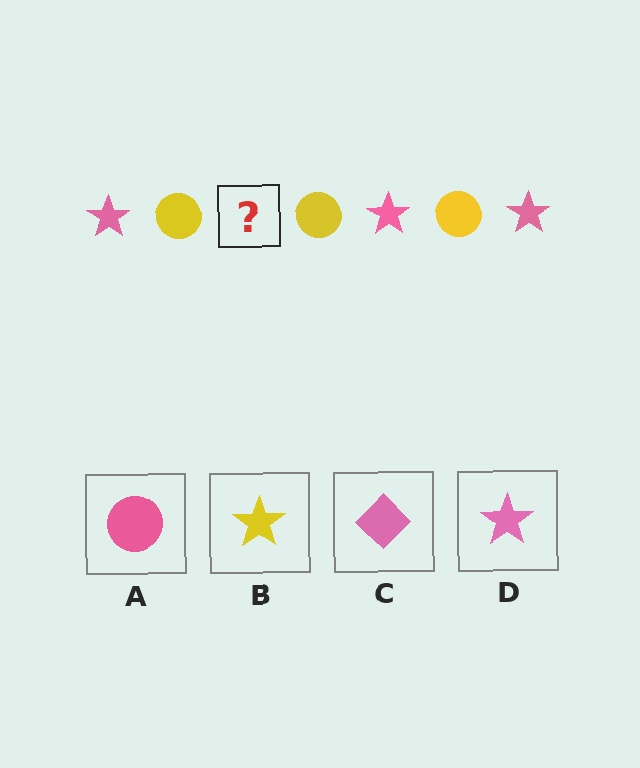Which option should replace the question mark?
Option D.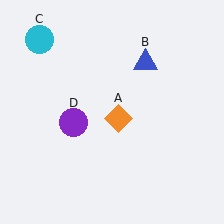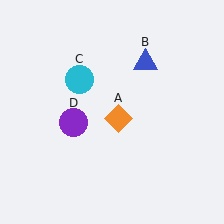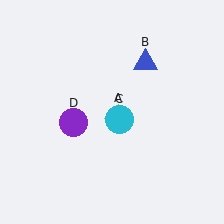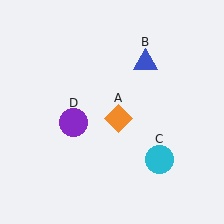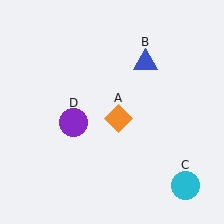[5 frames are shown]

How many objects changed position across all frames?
1 object changed position: cyan circle (object C).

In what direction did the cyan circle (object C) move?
The cyan circle (object C) moved down and to the right.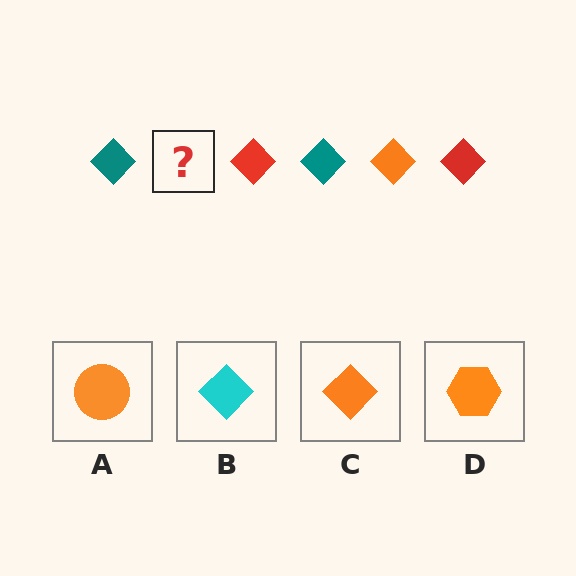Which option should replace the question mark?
Option C.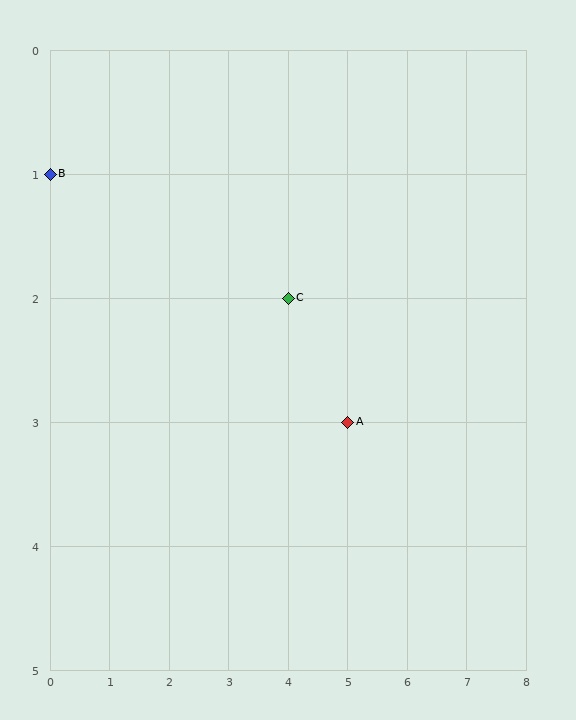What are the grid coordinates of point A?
Point A is at grid coordinates (5, 3).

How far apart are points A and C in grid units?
Points A and C are 1 column and 1 row apart (about 1.4 grid units diagonally).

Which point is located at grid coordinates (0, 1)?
Point B is at (0, 1).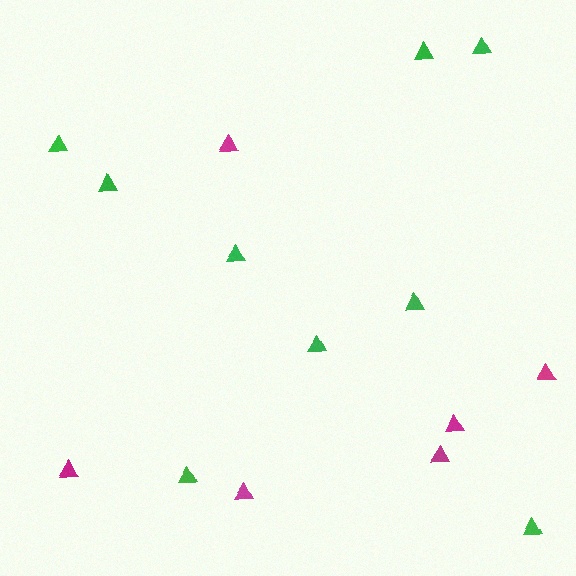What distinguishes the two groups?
There are 2 groups: one group of magenta triangles (6) and one group of green triangles (9).